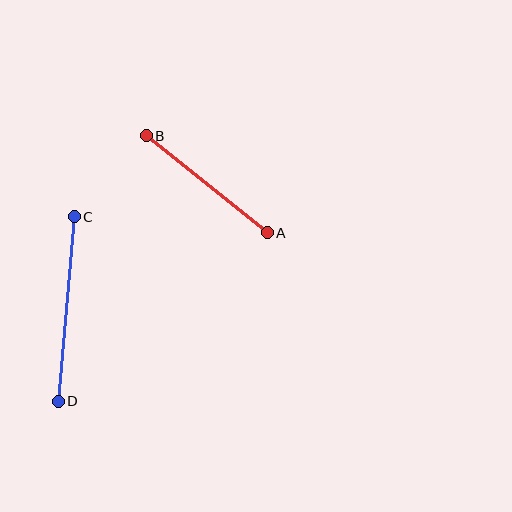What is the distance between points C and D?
The distance is approximately 185 pixels.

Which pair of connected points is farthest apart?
Points C and D are farthest apart.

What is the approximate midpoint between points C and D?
The midpoint is at approximately (66, 309) pixels.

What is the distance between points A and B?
The distance is approximately 155 pixels.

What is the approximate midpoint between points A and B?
The midpoint is at approximately (207, 184) pixels.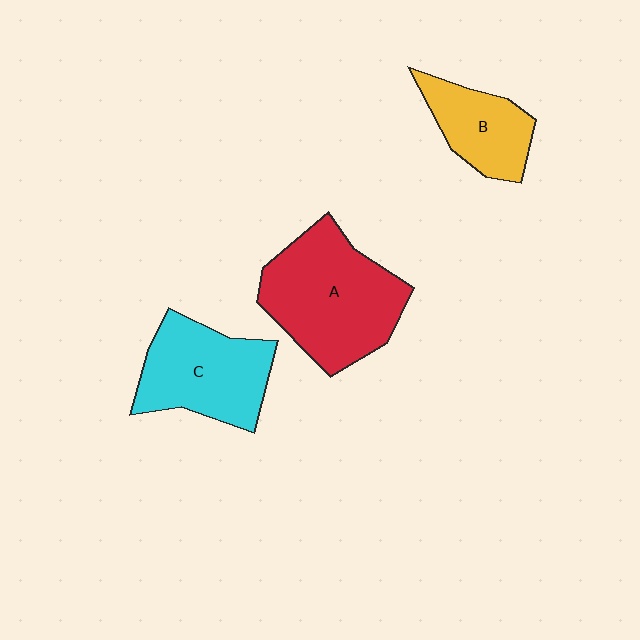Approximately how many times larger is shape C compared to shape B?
Approximately 1.5 times.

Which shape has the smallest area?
Shape B (yellow).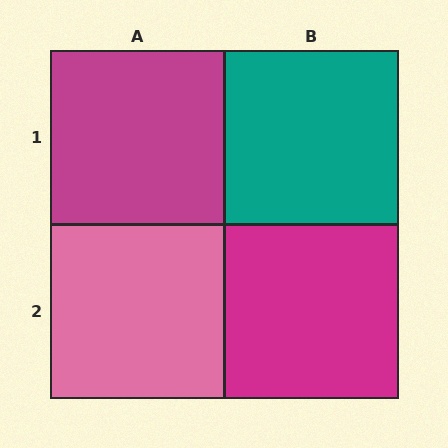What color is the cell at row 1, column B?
Teal.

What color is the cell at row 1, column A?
Magenta.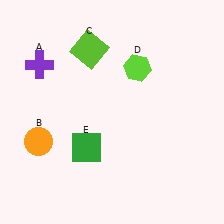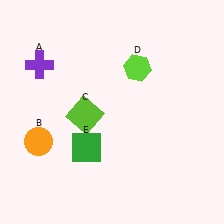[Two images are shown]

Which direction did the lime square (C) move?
The lime square (C) moved down.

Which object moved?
The lime square (C) moved down.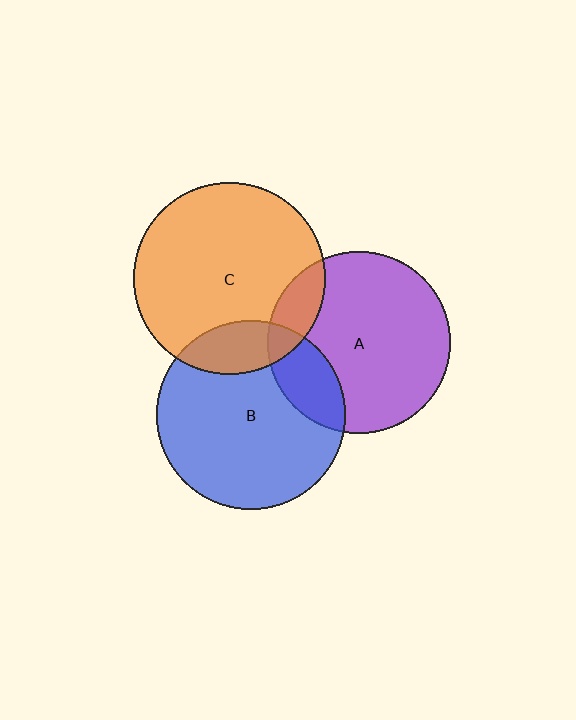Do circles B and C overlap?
Yes.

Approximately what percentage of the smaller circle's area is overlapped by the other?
Approximately 15%.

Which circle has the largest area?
Circle C (orange).